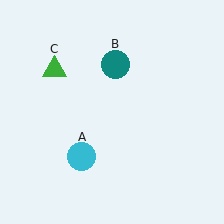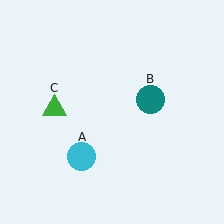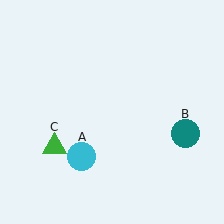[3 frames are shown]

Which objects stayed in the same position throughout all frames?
Cyan circle (object A) remained stationary.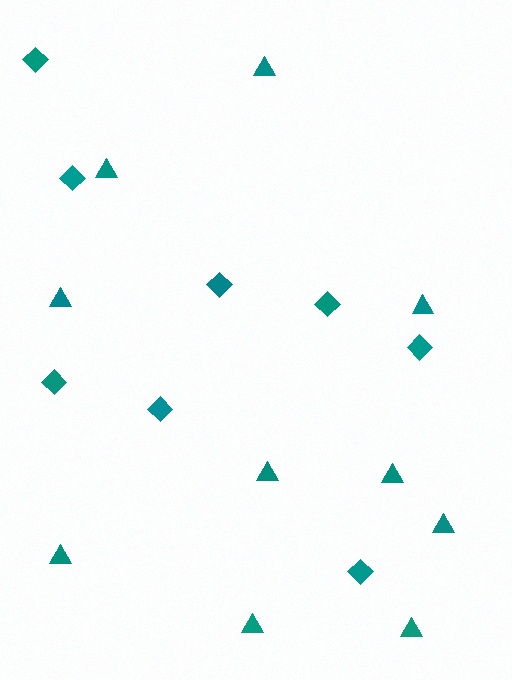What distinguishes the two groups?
There are 2 groups: one group of triangles (10) and one group of diamonds (8).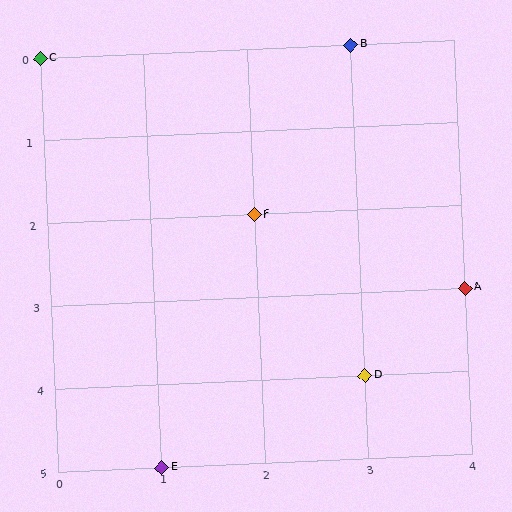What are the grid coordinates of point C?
Point C is at grid coordinates (0, 0).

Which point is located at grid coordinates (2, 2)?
Point F is at (2, 2).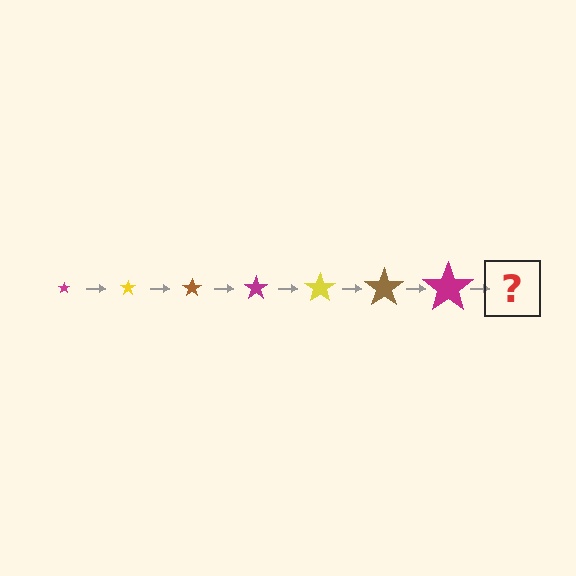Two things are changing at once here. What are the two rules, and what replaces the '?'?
The two rules are that the star grows larger each step and the color cycles through magenta, yellow, and brown. The '?' should be a yellow star, larger than the previous one.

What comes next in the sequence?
The next element should be a yellow star, larger than the previous one.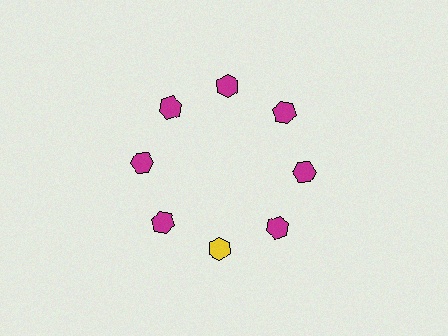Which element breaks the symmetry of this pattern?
The yellow hexagon at roughly the 6 o'clock position breaks the symmetry. All other shapes are magenta hexagons.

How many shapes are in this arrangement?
There are 8 shapes arranged in a ring pattern.